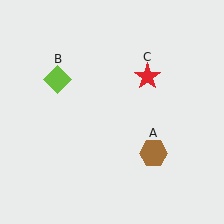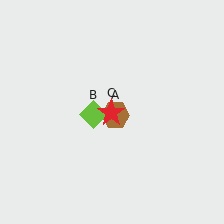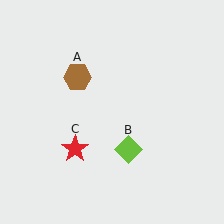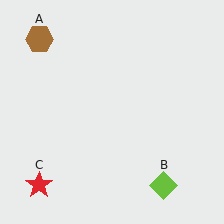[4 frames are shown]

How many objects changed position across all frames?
3 objects changed position: brown hexagon (object A), lime diamond (object B), red star (object C).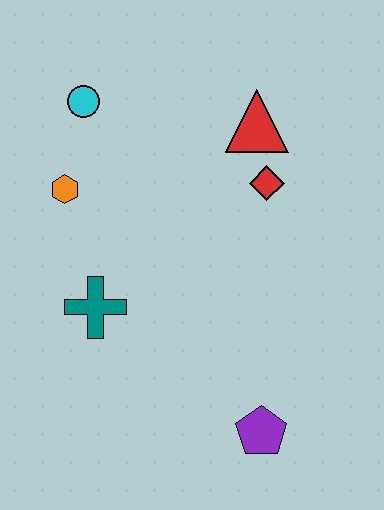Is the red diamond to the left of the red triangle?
No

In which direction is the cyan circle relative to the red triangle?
The cyan circle is to the left of the red triangle.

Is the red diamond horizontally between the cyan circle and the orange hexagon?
No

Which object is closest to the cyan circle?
The orange hexagon is closest to the cyan circle.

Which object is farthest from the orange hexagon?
The purple pentagon is farthest from the orange hexagon.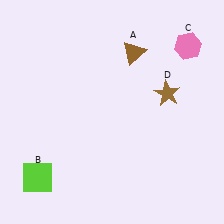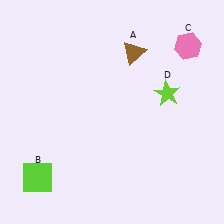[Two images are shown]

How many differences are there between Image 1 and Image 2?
There is 1 difference between the two images.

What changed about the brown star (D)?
In Image 1, D is brown. In Image 2, it changed to lime.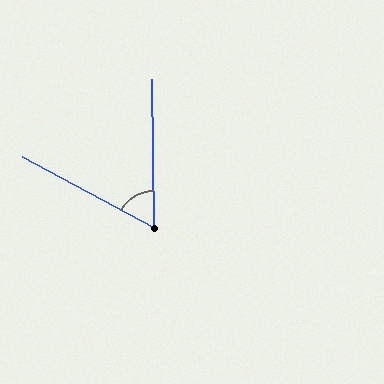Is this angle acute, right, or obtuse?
It is acute.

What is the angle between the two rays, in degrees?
Approximately 61 degrees.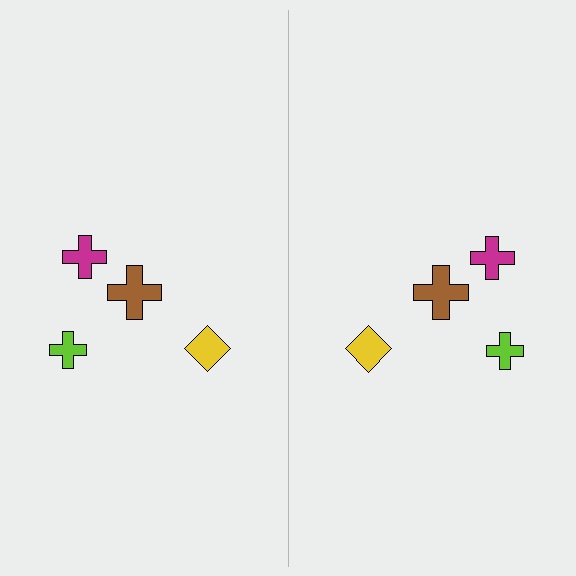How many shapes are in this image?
There are 8 shapes in this image.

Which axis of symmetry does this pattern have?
The pattern has a vertical axis of symmetry running through the center of the image.